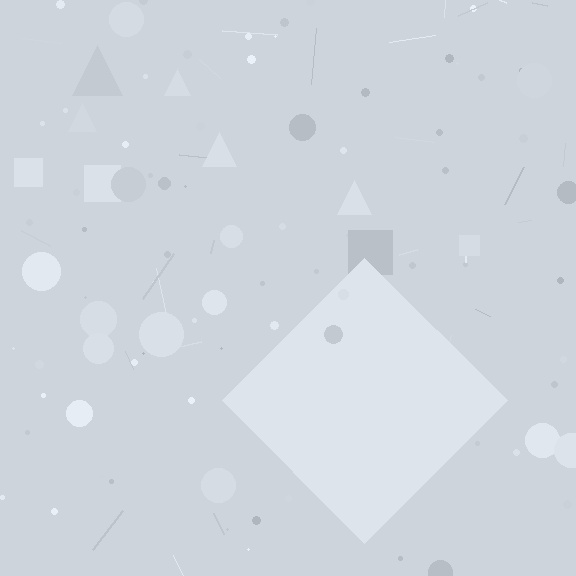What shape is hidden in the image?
A diamond is hidden in the image.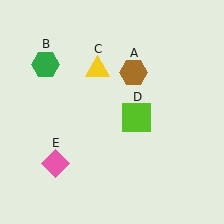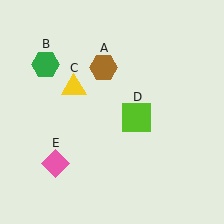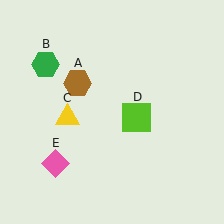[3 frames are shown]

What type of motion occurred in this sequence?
The brown hexagon (object A), yellow triangle (object C) rotated counterclockwise around the center of the scene.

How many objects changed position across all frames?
2 objects changed position: brown hexagon (object A), yellow triangle (object C).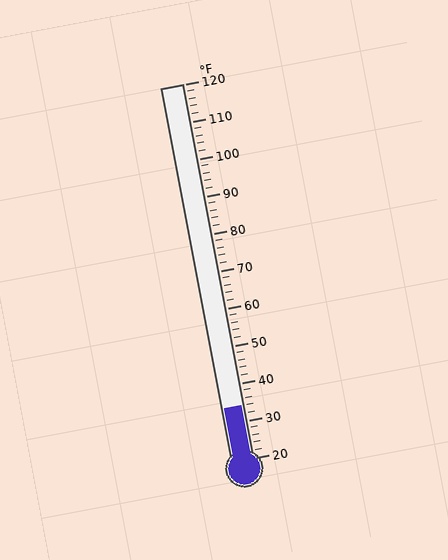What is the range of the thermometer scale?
The thermometer scale ranges from 20°F to 120°F.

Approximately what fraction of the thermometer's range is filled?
The thermometer is filled to approximately 15% of its range.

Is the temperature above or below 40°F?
The temperature is below 40°F.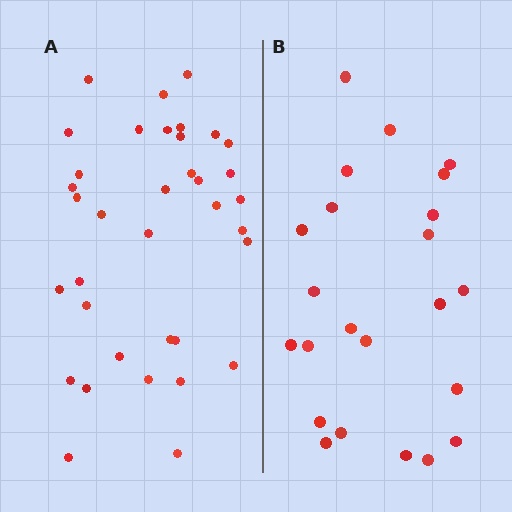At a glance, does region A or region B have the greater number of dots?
Region A (the left region) has more dots.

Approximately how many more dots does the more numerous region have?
Region A has approximately 15 more dots than region B.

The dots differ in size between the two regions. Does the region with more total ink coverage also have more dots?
No. Region B has more total ink coverage because its dots are larger, but region A actually contains more individual dots. Total area can be misleading — the number of items is what matters here.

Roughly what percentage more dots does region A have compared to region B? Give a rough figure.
About 55% more.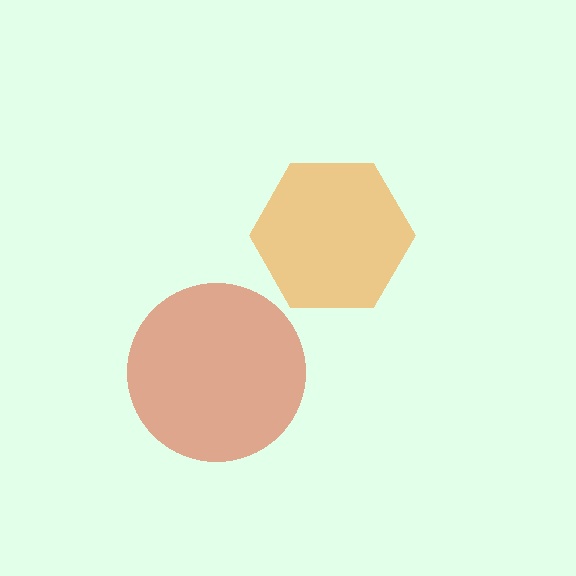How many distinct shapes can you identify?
There are 2 distinct shapes: an orange hexagon, a red circle.